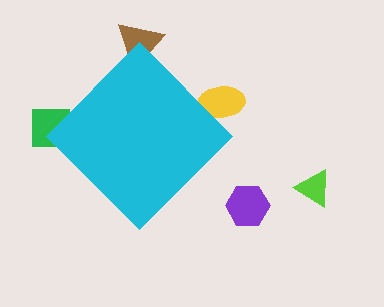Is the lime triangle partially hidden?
No, the lime triangle is fully visible.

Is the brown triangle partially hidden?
Yes, the brown triangle is partially hidden behind the cyan diamond.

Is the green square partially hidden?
Yes, the green square is partially hidden behind the cyan diamond.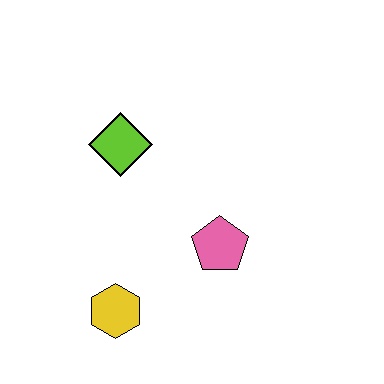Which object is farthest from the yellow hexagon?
The lime diamond is farthest from the yellow hexagon.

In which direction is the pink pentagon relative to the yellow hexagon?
The pink pentagon is to the right of the yellow hexagon.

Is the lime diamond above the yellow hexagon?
Yes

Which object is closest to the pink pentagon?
The yellow hexagon is closest to the pink pentagon.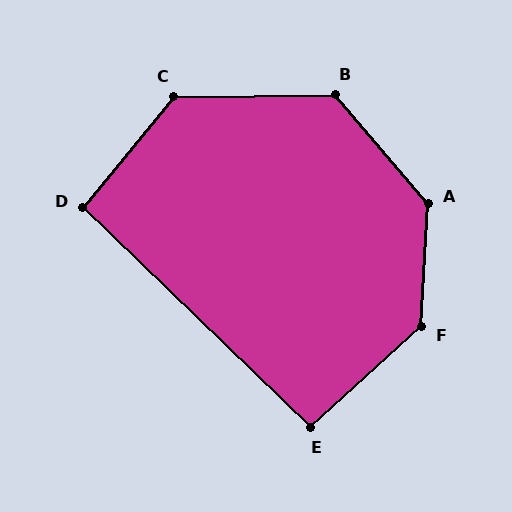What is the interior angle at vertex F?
Approximately 135 degrees (obtuse).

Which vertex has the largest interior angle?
A, at approximately 136 degrees.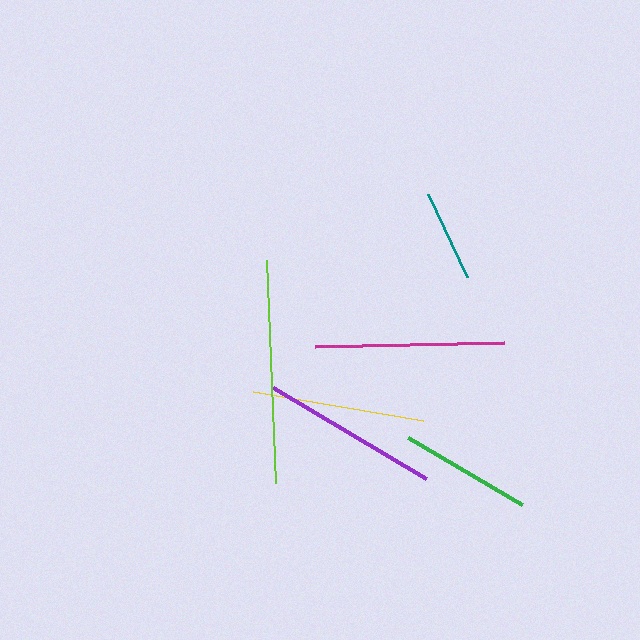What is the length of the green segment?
The green segment is approximately 132 pixels long.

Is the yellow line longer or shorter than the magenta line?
The magenta line is longer than the yellow line.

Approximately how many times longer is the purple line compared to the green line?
The purple line is approximately 1.3 times the length of the green line.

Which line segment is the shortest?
The teal line is the shortest at approximately 92 pixels.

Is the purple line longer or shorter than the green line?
The purple line is longer than the green line.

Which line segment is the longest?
The lime line is the longest at approximately 222 pixels.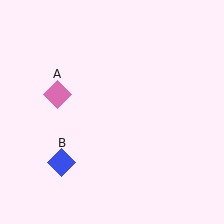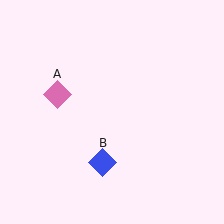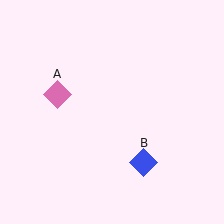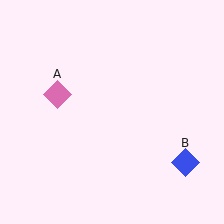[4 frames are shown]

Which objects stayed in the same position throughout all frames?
Pink diamond (object A) remained stationary.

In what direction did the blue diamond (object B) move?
The blue diamond (object B) moved right.